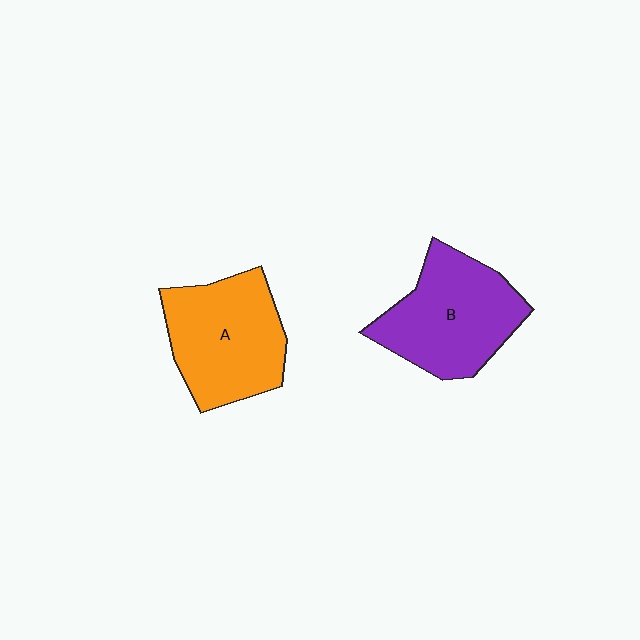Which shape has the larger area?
Shape B (purple).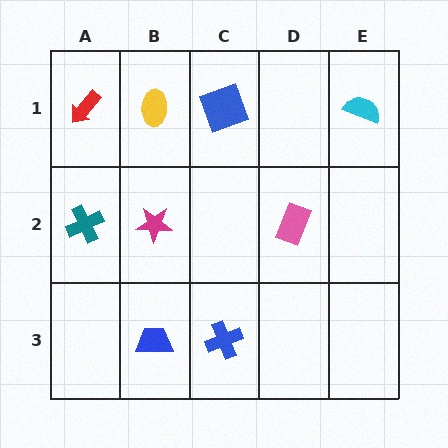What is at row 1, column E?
A cyan semicircle.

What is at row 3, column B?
A blue trapezoid.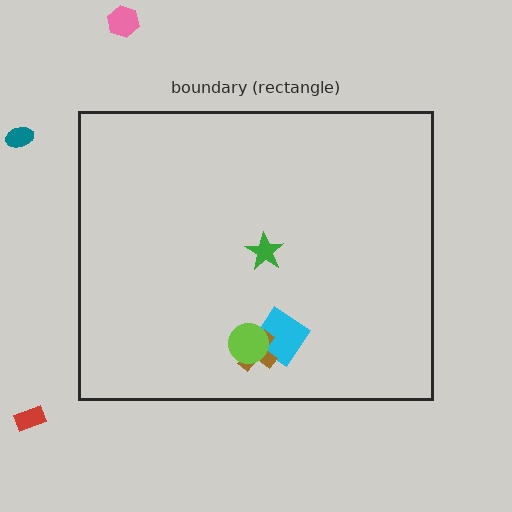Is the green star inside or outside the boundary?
Inside.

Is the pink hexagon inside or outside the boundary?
Outside.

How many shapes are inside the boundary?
4 inside, 3 outside.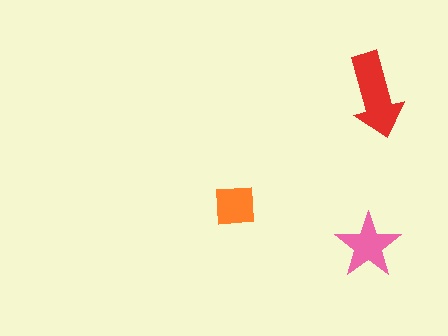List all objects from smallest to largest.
The orange square, the pink star, the red arrow.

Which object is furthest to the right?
The red arrow is rightmost.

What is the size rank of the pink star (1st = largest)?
2nd.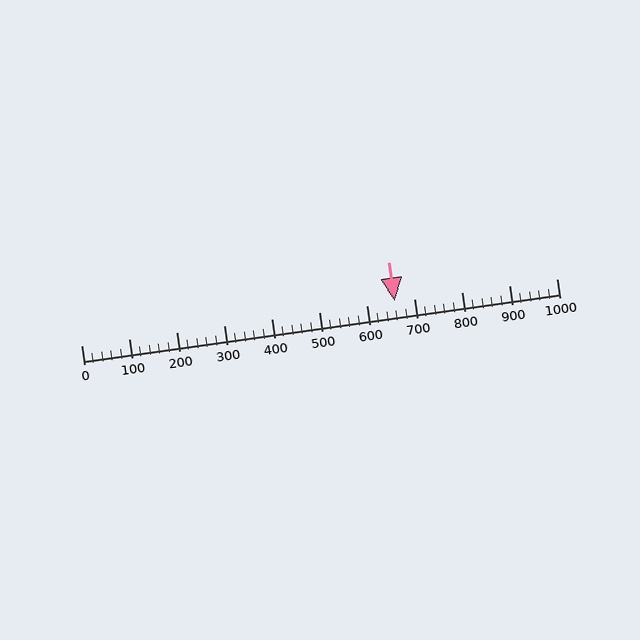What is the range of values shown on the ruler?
The ruler shows values from 0 to 1000.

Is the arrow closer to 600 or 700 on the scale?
The arrow is closer to 700.